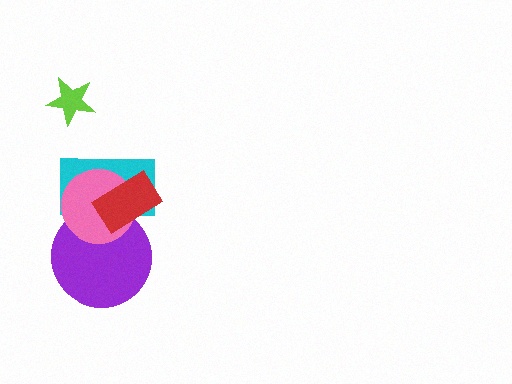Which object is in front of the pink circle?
The red rectangle is in front of the pink circle.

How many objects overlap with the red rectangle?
3 objects overlap with the red rectangle.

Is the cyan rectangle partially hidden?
Yes, it is partially covered by another shape.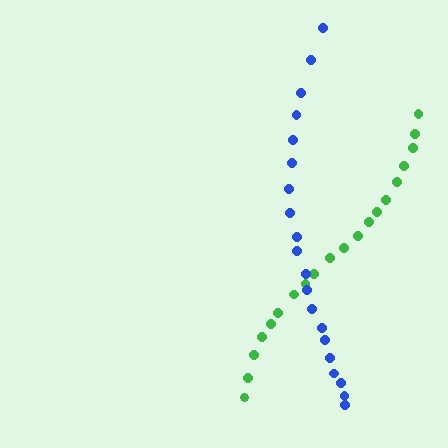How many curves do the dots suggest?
There are 2 distinct paths.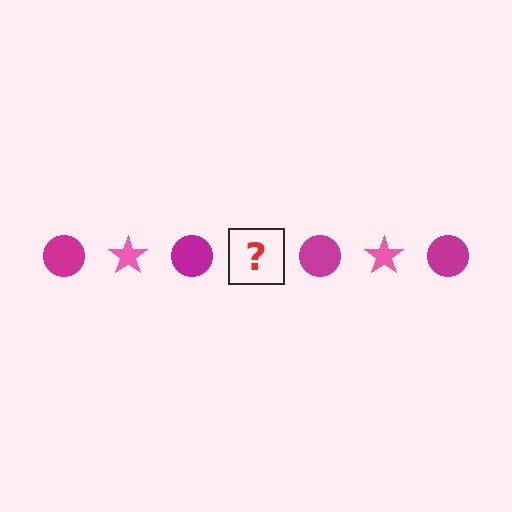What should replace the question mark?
The question mark should be replaced with a pink star.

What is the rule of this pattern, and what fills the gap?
The rule is that the pattern alternates between magenta circle and pink star. The gap should be filled with a pink star.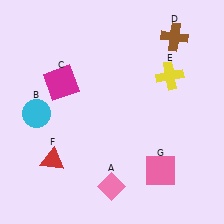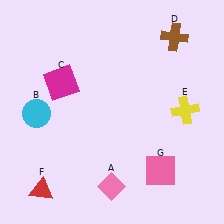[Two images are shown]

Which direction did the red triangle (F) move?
The red triangle (F) moved down.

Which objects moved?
The objects that moved are: the yellow cross (E), the red triangle (F).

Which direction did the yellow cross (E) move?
The yellow cross (E) moved down.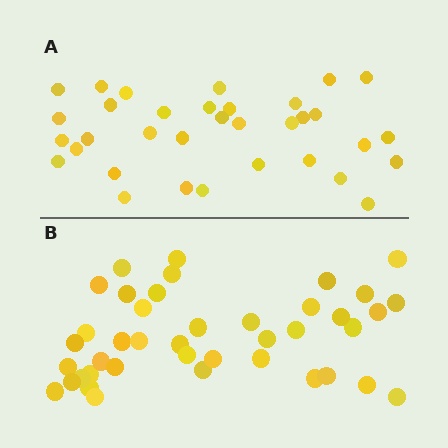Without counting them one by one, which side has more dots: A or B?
Region B (the bottom region) has more dots.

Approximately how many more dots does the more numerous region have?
Region B has roughly 8 or so more dots than region A.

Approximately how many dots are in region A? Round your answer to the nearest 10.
About 30 dots. (The exact count is 34, which rounds to 30.)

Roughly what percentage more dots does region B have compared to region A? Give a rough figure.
About 20% more.